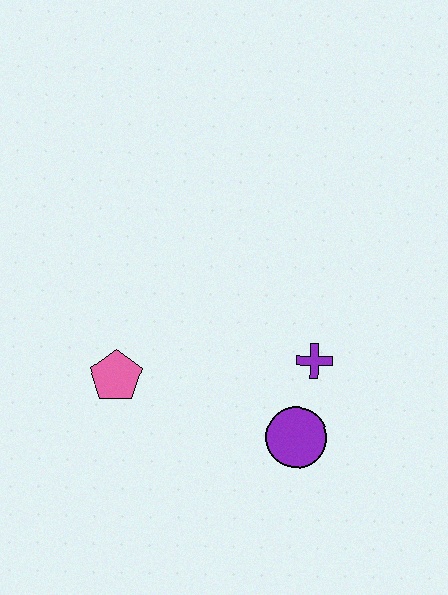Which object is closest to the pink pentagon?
The purple circle is closest to the pink pentagon.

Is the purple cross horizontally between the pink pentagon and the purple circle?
No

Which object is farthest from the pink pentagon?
The purple cross is farthest from the pink pentagon.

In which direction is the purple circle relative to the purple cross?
The purple circle is below the purple cross.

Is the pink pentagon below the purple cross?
Yes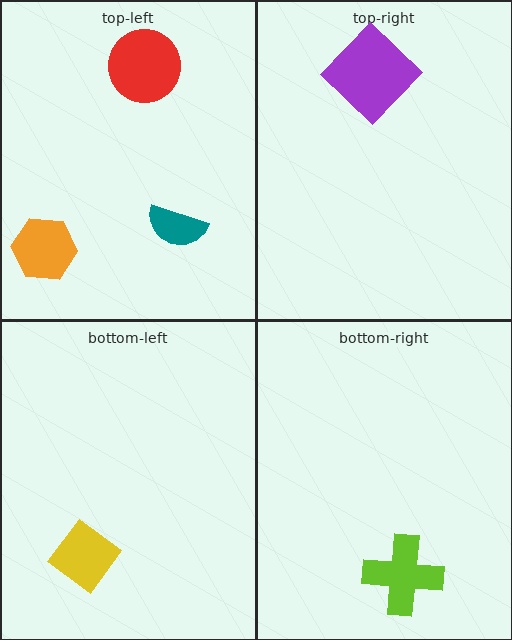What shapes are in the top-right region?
The purple diamond.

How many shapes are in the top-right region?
1.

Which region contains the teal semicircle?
The top-left region.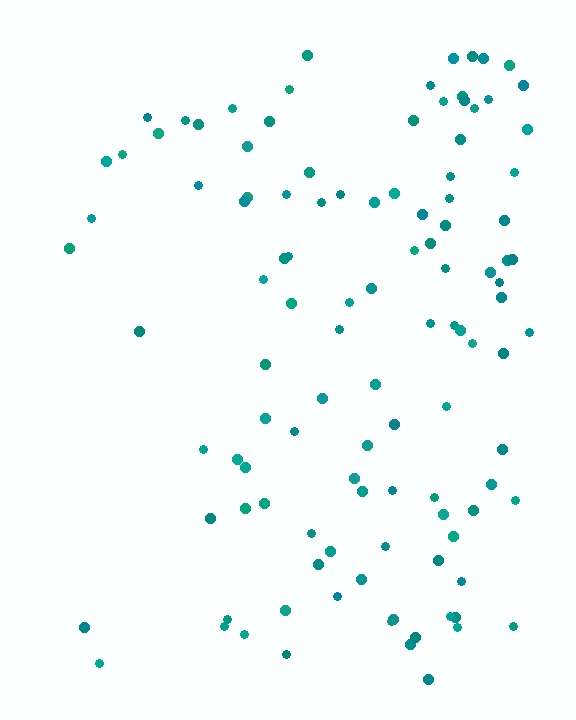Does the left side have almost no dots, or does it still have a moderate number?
Still a moderate number, just noticeably fewer than the right.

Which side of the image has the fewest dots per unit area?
The left.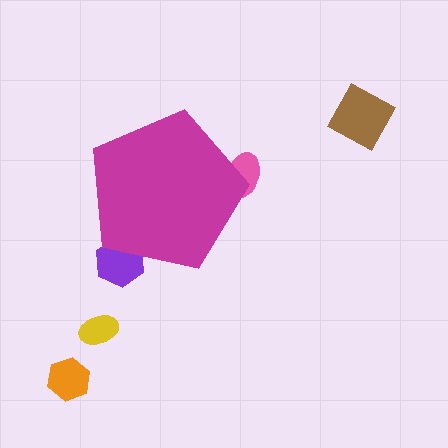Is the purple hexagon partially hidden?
Yes, the purple hexagon is partially hidden behind the magenta pentagon.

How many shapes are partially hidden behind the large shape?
2 shapes are partially hidden.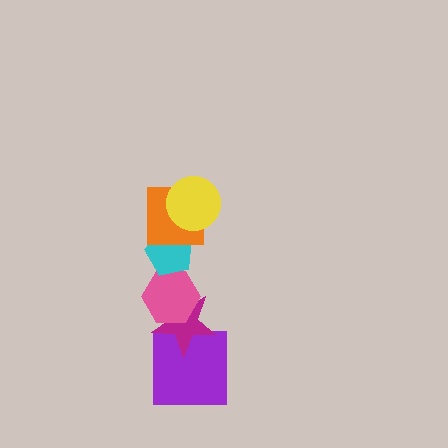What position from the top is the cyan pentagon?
The cyan pentagon is 3rd from the top.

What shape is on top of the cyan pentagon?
The orange square is on top of the cyan pentagon.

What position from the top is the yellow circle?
The yellow circle is 1st from the top.